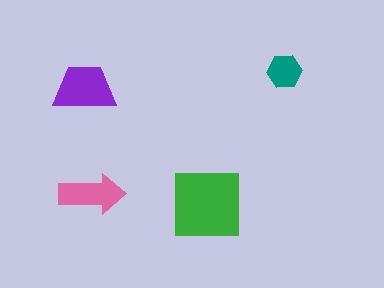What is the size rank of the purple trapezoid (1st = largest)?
2nd.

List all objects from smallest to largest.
The teal hexagon, the pink arrow, the purple trapezoid, the green square.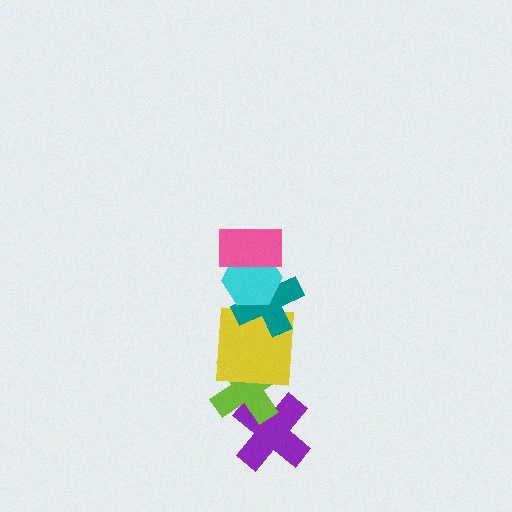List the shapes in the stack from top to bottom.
From top to bottom: the pink rectangle, the cyan hexagon, the teal cross, the yellow square, the lime cross, the purple cross.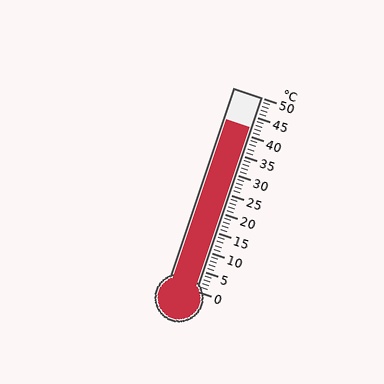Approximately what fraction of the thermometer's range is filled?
The thermometer is filled to approximately 85% of its range.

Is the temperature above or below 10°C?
The temperature is above 10°C.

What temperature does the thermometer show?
The thermometer shows approximately 42°C.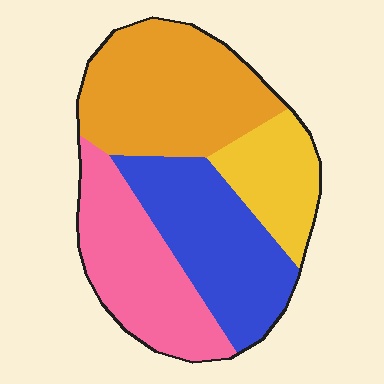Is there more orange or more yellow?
Orange.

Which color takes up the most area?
Orange, at roughly 30%.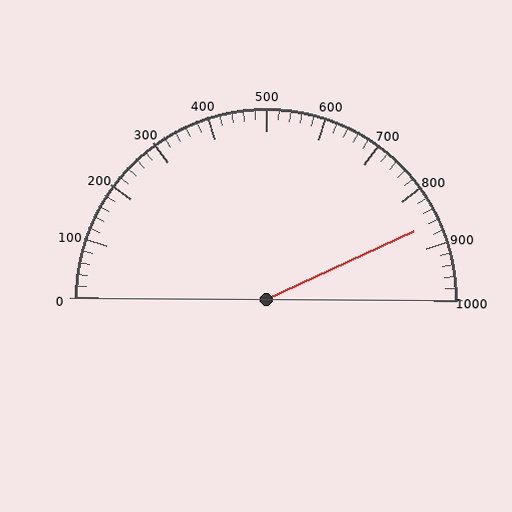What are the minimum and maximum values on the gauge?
The gauge ranges from 0 to 1000.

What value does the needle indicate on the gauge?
The needle indicates approximately 860.